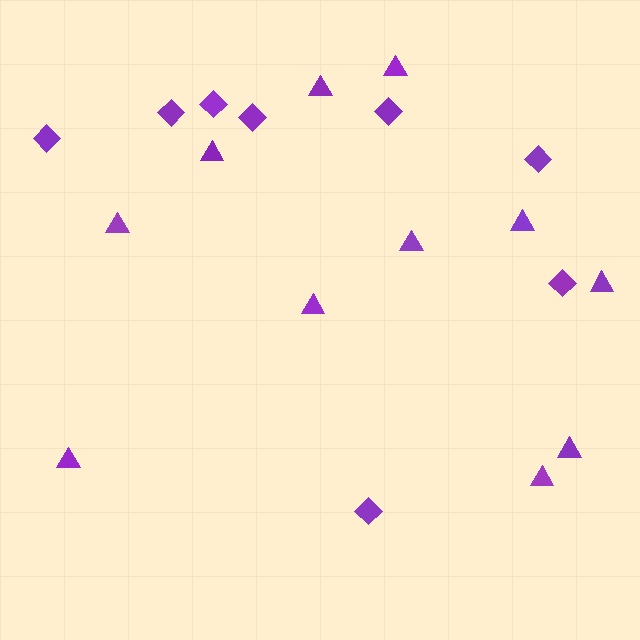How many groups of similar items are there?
There are 2 groups: one group of diamonds (8) and one group of triangles (11).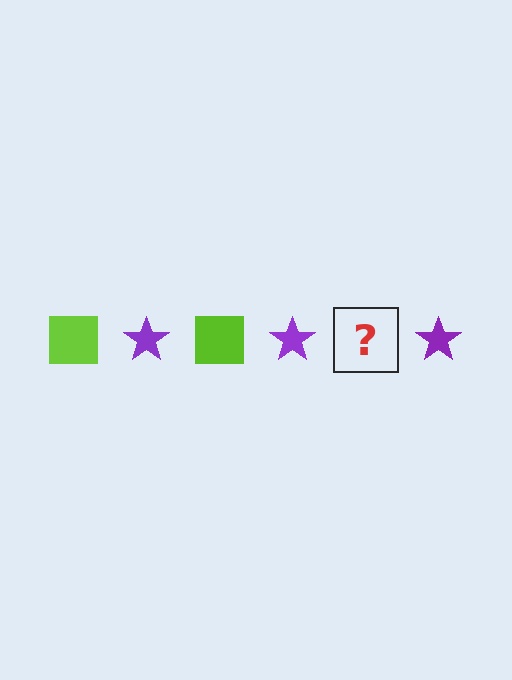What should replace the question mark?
The question mark should be replaced with a lime square.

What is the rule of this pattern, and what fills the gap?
The rule is that the pattern alternates between lime square and purple star. The gap should be filled with a lime square.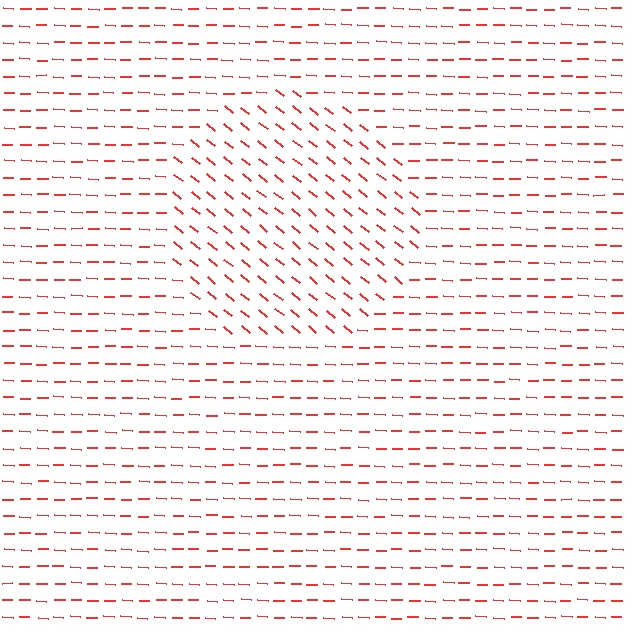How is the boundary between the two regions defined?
The boundary is defined purely by a change in line orientation (approximately 37 degrees difference). All lines are the same color and thickness.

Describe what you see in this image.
The image is filled with small red line segments. A circle region in the image has lines oriented differently from the surrounding lines, creating a visible texture boundary.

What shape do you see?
I see a circle.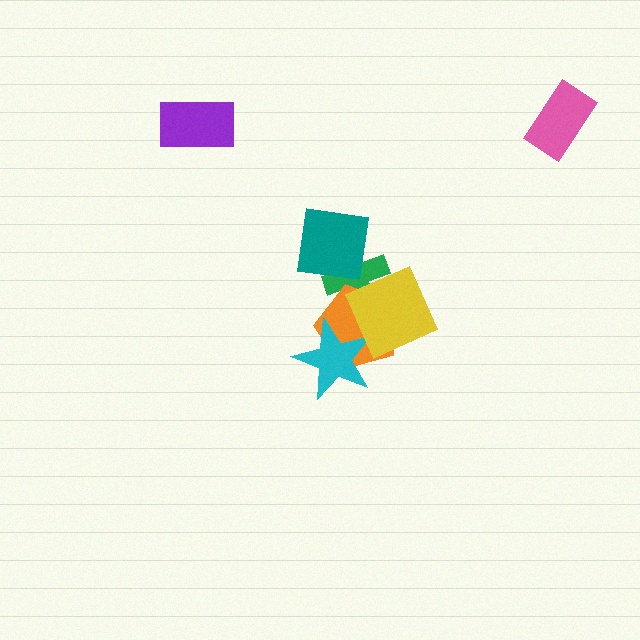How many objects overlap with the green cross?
3 objects overlap with the green cross.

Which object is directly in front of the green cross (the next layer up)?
The orange pentagon is directly in front of the green cross.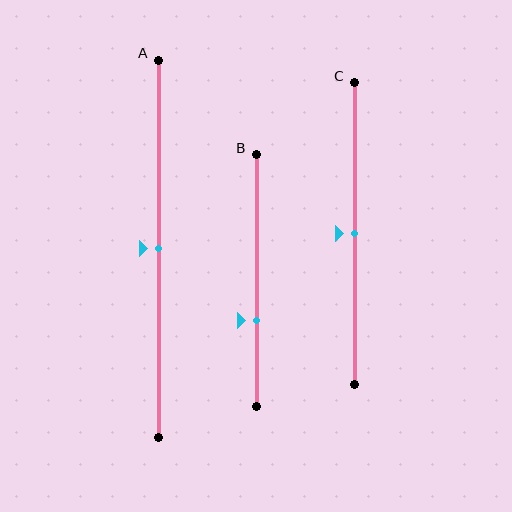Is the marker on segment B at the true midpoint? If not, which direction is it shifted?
No, the marker on segment B is shifted downward by about 16% of the segment length.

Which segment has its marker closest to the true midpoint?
Segment A has its marker closest to the true midpoint.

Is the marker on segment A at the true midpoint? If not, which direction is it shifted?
Yes, the marker on segment A is at the true midpoint.